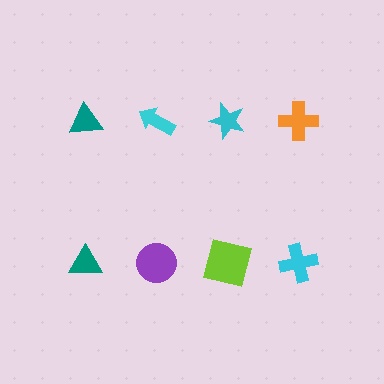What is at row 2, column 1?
A teal triangle.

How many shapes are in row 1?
4 shapes.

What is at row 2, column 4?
A cyan cross.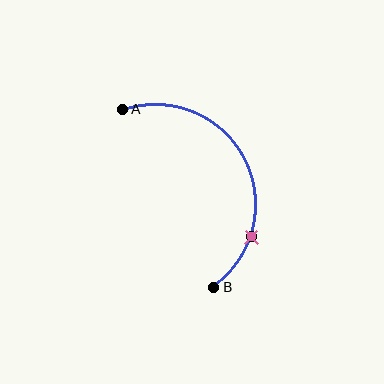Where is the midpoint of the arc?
The arc midpoint is the point on the curve farthest from the straight line joining A and B. It sits to the right of that line.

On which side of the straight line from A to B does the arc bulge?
The arc bulges to the right of the straight line connecting A and B.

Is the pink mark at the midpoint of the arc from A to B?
No. The pink mark lies on the arc but is closer to endpoint B. The arc midpoint would be at the point on the curve equidistant along the arc from both A and B.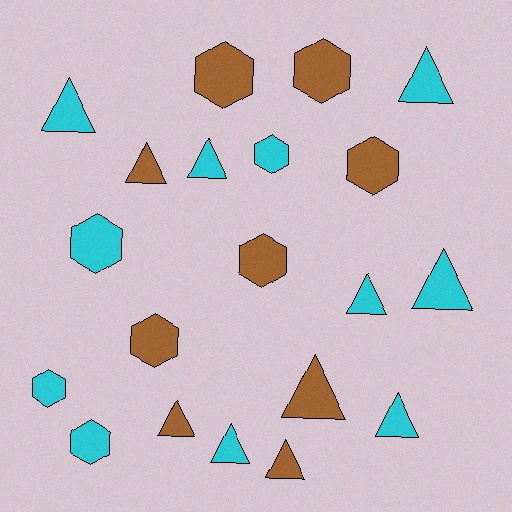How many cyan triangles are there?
There are 7 cyan triangles.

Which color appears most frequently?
Cyan, with 11 objects.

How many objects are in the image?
There are 20 objects.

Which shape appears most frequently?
Triangle, with 11 objects.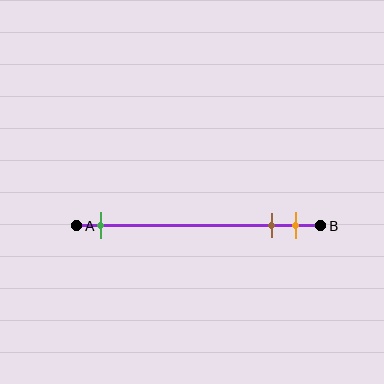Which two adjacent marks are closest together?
The brown and orange marks are the closest adjacent pair.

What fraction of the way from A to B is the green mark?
The green mark is approximately 10% (0.1) of the way from A to B.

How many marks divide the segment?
There are 3 marks dividing the segment.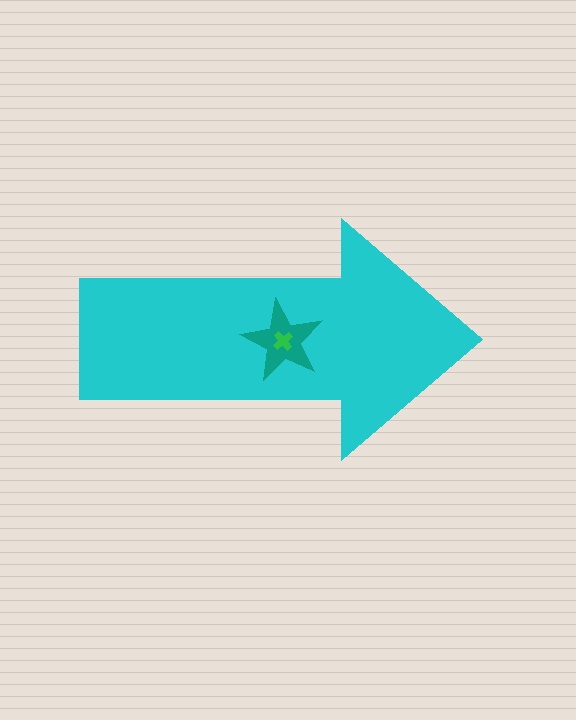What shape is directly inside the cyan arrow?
The teal star.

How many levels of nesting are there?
3.